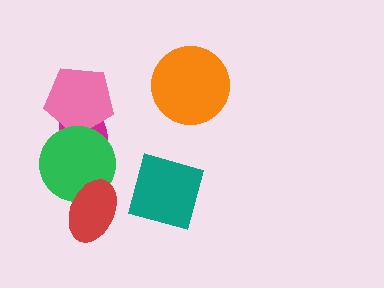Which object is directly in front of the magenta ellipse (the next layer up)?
The pink pentagon is directly in front of the magenta ellipse.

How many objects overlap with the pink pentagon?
2 objects overlap with the pink pentagon.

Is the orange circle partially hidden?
No, no other shape covers it.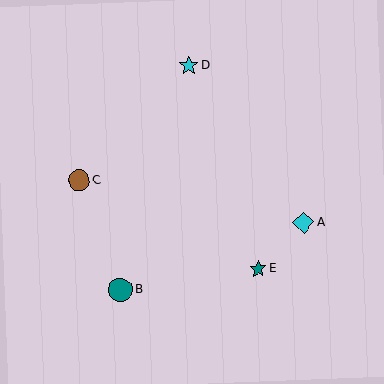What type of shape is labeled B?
Shape B is a teal circle.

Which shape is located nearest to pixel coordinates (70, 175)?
The brown circle (labeled C) at (79, 180) is nearest to that location.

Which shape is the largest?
The teal circle (labeled B) is the largest.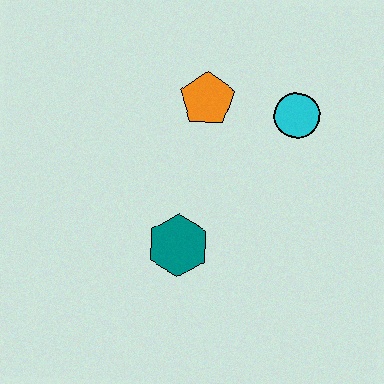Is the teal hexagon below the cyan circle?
Yes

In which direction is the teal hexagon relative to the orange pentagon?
The teal hexagon is below the orange pentagon.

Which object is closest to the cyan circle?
The orange pentagon is closest to the cyan circle.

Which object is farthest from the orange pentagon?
The teal hexagon is farthest from the orange pentagon.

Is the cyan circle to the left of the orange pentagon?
No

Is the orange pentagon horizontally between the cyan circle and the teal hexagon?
Yes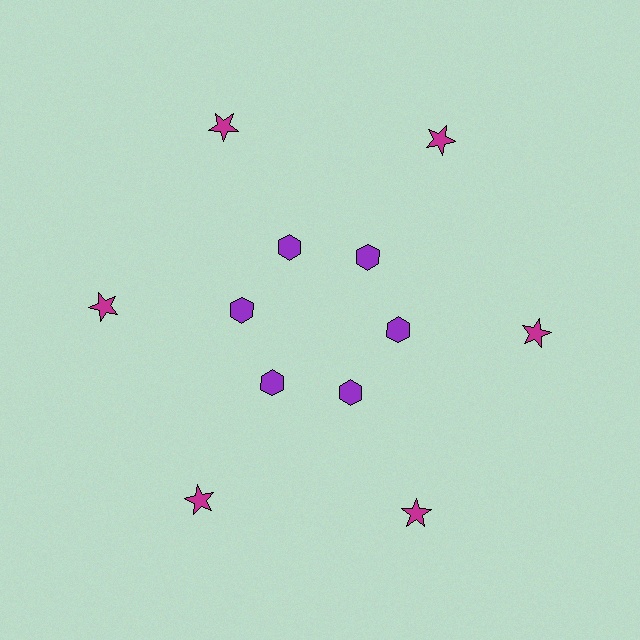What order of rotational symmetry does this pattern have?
This pattern has 6-fold rotational symmetry.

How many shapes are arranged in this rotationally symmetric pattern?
There are 12 shapes, arranged in 6 groups of 2.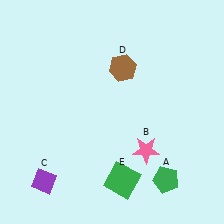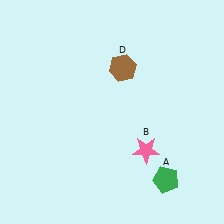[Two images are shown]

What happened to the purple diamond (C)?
The purple diamond (C) was removed in Image 2. It was in the bottom-left area of Image 1.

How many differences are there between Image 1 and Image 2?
There are 2 differences between the two images.